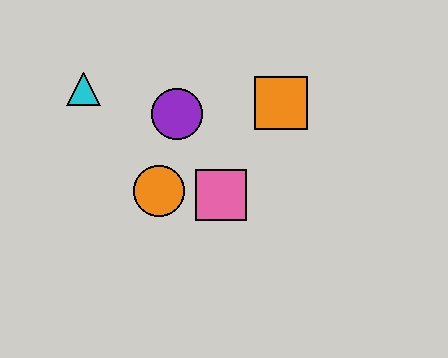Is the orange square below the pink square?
No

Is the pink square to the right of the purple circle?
Yes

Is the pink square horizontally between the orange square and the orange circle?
Yes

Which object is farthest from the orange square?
The cyan triangle is farthest from the orange square.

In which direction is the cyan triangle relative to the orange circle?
The cyan triangle is above the orange circle.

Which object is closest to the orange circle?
The pink square is closest to the orange circle.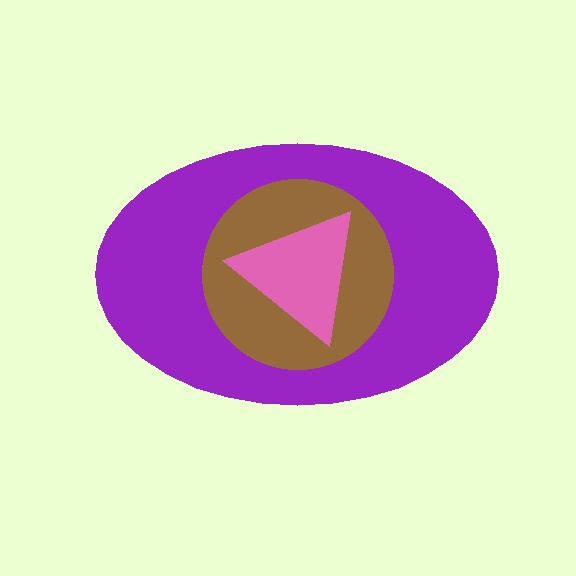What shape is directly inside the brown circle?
The pink triangle.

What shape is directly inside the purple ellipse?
The brown circle.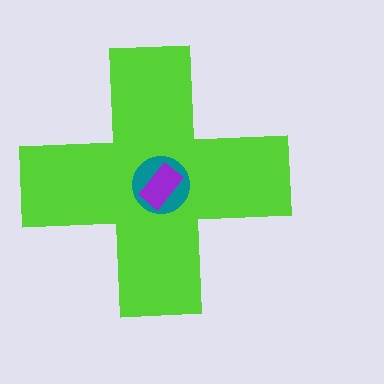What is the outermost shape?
The lime cross.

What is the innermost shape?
The purple rectangle.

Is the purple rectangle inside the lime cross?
Yes.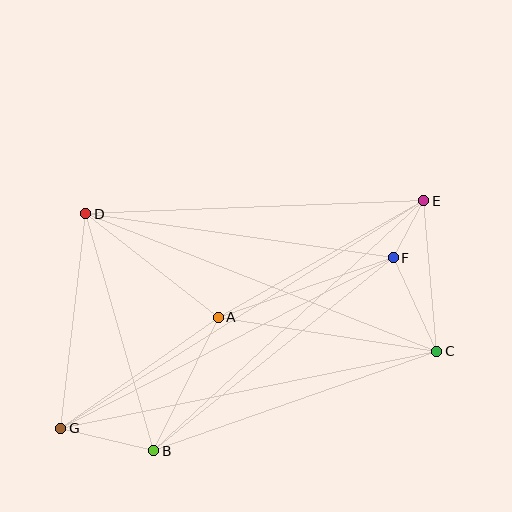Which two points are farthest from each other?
Points E and G are farthest from each other.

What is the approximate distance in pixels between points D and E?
The distance between D and E is approximately 338 pixels.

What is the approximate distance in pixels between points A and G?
The distance between A and G is approximately 193 pixels.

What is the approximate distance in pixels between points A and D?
The distance between A and D is approximately 168 pixels.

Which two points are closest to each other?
Points E and F are closest to each other.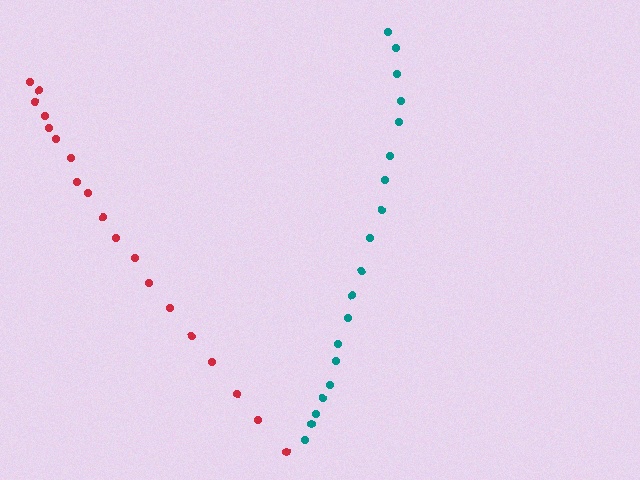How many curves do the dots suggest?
There are 2 distinct paths.